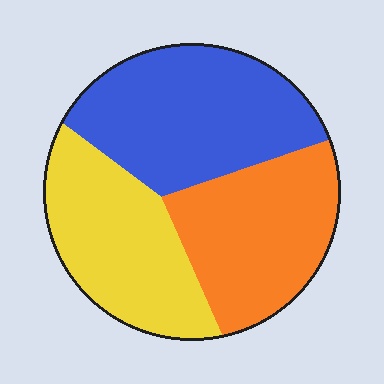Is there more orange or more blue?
Blue.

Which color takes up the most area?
Blue, at roughly 40%.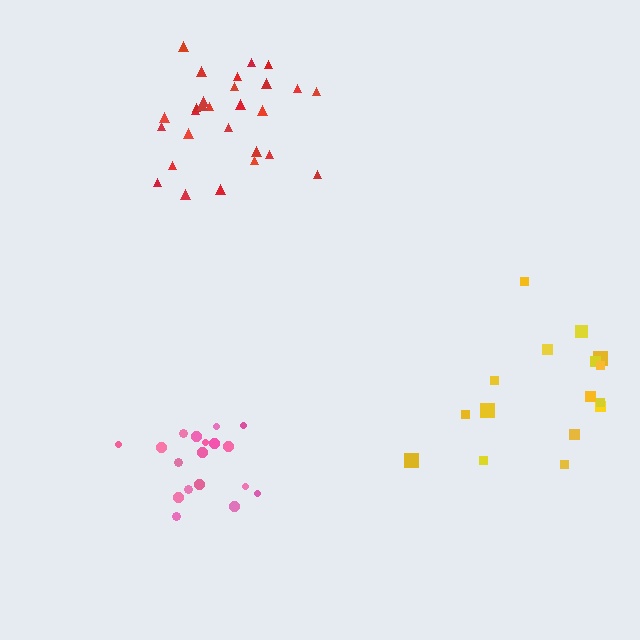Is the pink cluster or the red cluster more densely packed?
Red.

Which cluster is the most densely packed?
Red.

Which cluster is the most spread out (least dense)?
Yellow.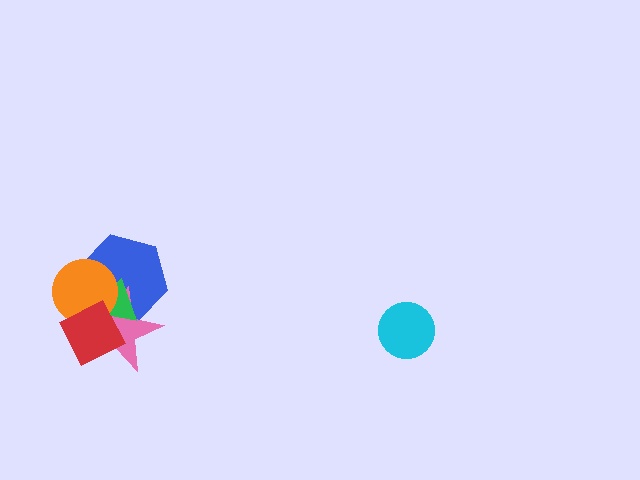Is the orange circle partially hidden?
Yes, it is partially covered by another shape.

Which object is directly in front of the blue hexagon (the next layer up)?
The pink star is directly in front of the blue hexagon.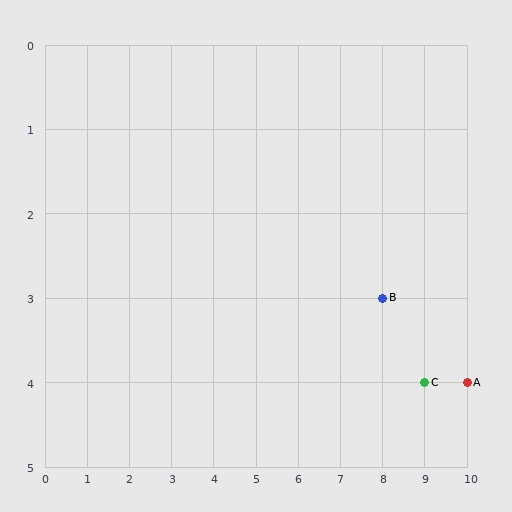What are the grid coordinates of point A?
Point A is at grid coordinates (10, 4).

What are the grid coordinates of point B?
Point B is at grid coordinates (8, 3).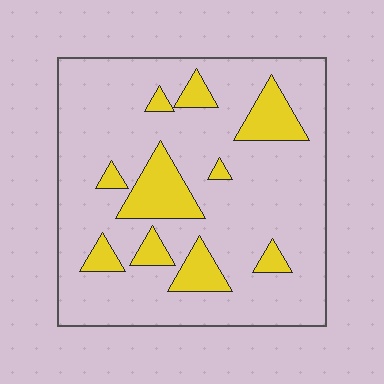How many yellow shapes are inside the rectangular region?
10.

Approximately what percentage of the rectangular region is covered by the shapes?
Approximately 20%.